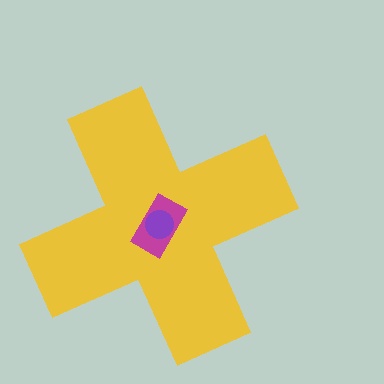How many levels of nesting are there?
3.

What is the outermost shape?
The yellow cross.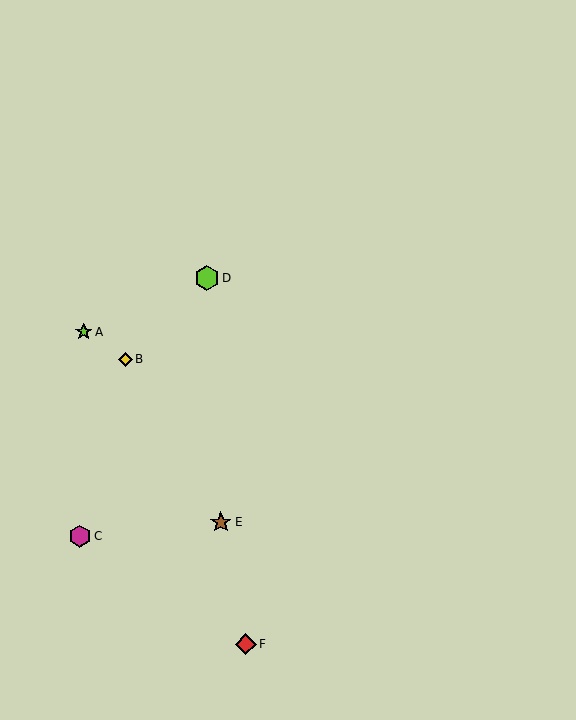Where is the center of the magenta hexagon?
The center of the magenta hexagon is at (80, 536).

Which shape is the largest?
The lime hexagon (labeled D) is the largest.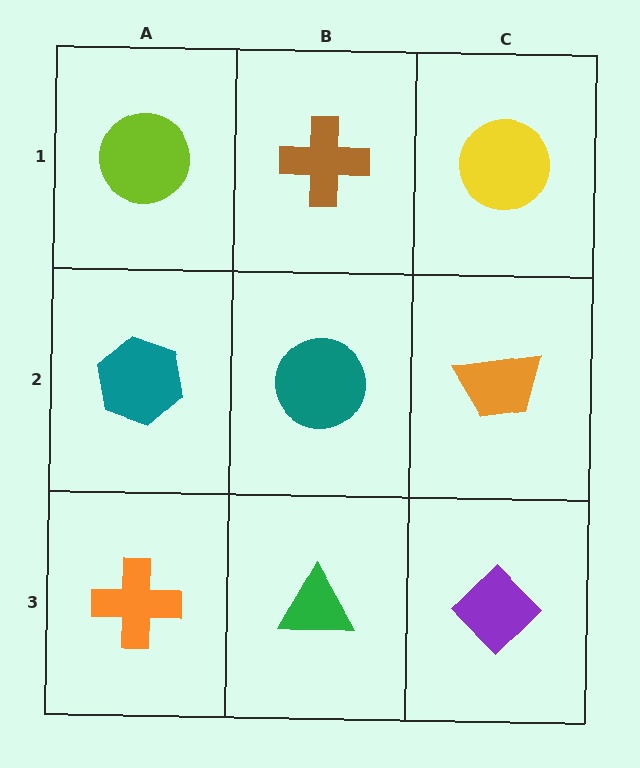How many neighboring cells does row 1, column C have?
2.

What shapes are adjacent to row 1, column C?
An orange trapezoid (row 2, column C), a brown cross (row 1, column B).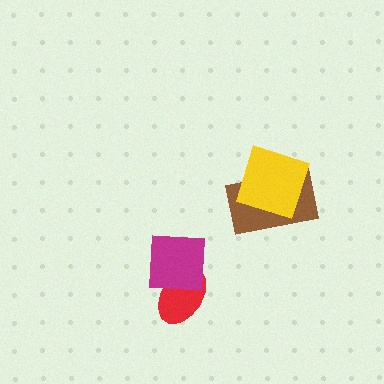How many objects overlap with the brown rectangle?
1 object overlaps with the brown rectangle.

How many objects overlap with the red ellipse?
1 object overlaps with the red ellipse.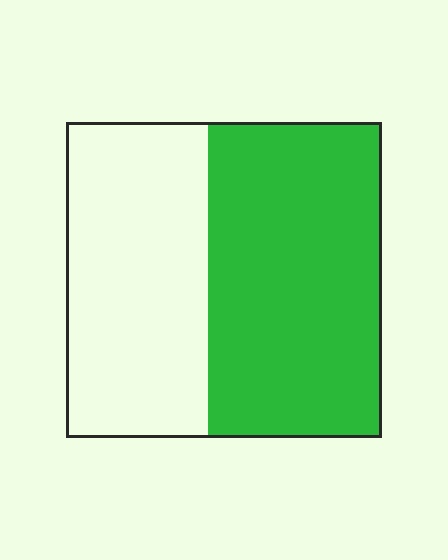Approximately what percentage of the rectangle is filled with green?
Approximately 55%.